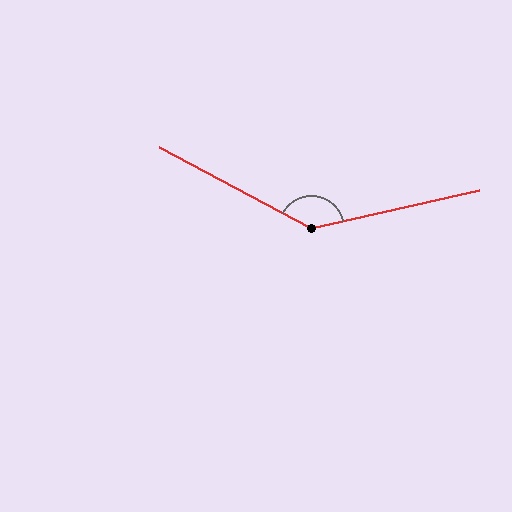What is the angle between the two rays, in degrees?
Approximately 139 degrees.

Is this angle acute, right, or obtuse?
It is obtuse.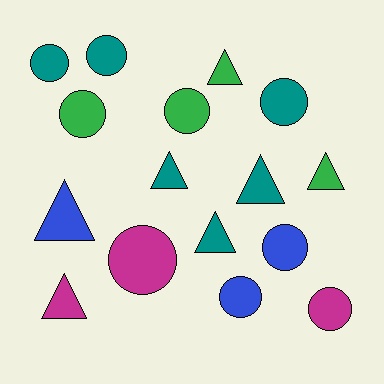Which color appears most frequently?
Teal, with 6 objects.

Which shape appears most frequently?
Circle, with 9 objects.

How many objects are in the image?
There are 16 objects.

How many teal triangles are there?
There are 3 teal triangles.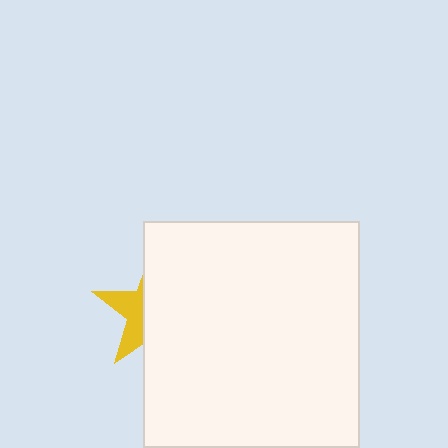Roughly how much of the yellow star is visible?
A small part of it is visible (roughly 36%).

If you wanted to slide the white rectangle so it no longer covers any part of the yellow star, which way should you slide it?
Slide it right — that is the most direct way to separate the two shapes.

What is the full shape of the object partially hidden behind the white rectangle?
The partially hidden object is a yellow star.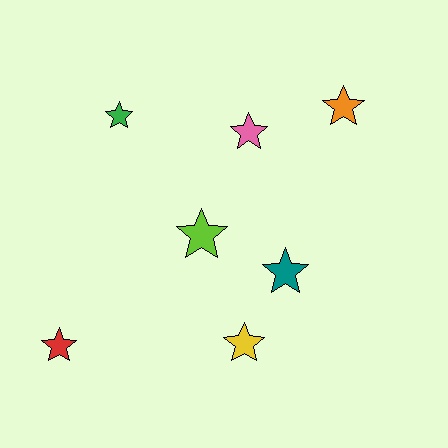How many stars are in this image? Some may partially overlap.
There are 7 stars.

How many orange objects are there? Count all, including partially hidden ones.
There is 1 orange object.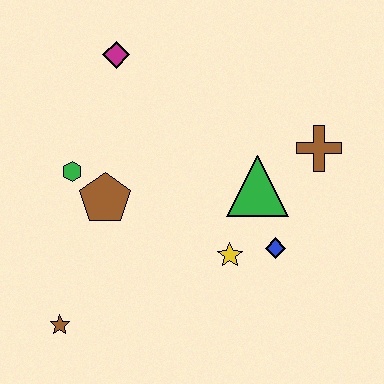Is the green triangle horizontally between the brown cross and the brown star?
Yes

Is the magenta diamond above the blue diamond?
Yes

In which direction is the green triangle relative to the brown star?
The green triangle is to the right of the brown star.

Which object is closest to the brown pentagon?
The green hexagon is closest to the brown pentagon.